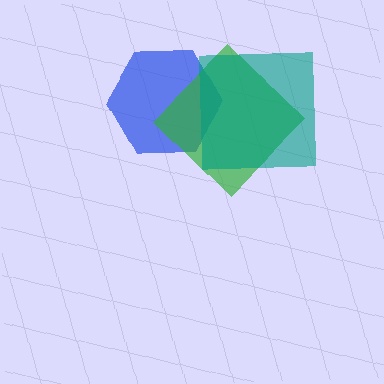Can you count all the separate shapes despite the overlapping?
Yes, there are 3 separate shapes.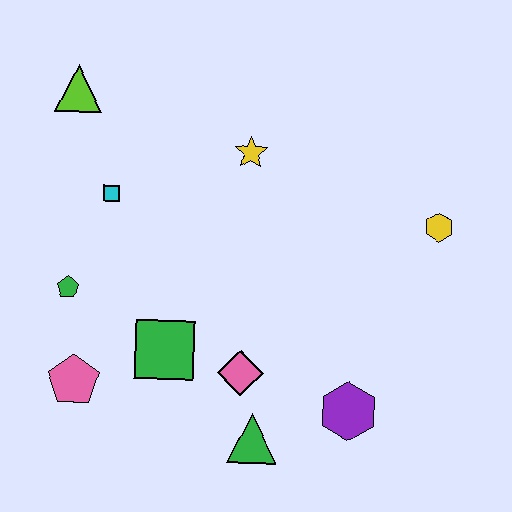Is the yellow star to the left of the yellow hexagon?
Yes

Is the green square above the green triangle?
Yes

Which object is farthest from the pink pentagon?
The yellow hexagon is farthest from the pink pentagon.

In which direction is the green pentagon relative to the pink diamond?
The green pentagon is to the left of the pink diamond.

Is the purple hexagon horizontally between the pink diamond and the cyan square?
No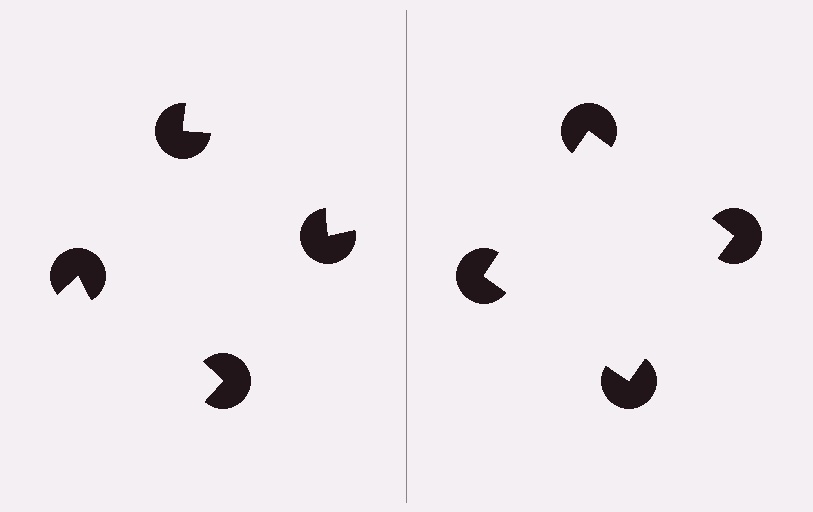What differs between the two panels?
The pac-man discs are positioned identically on both sides; only the wedge orientations differ. On the right they align to a square; on the left they are misaligned.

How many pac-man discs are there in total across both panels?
8 — 4 on each side.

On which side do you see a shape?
An illusory square appears on the right side. On the left side the wedge cuts are rotated, so no coherent shape forms.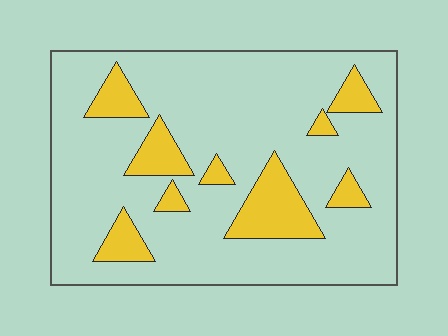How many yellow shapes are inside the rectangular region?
9.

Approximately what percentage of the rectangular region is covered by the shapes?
Approximately 20%.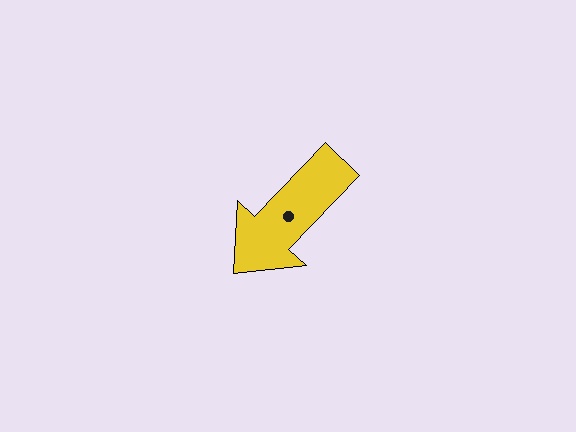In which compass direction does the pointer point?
Southwest.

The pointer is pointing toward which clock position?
Roughly 7 o'clock.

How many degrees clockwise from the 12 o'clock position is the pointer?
Approximately 224 degrees.